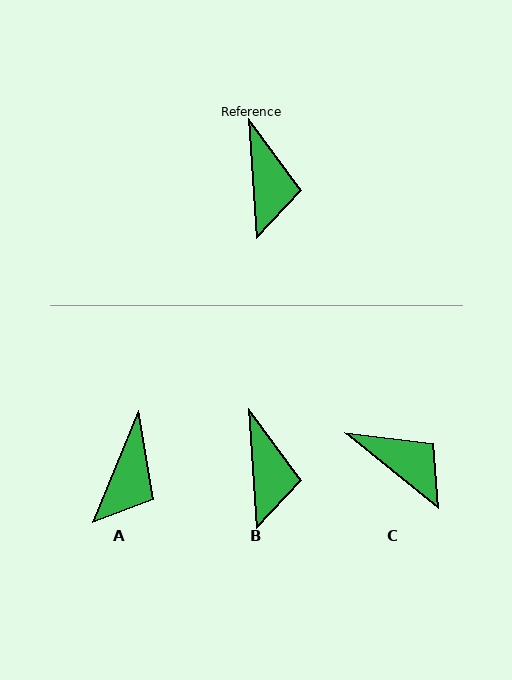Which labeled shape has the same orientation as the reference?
B.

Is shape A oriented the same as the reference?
No, it is off by about 26 degrees.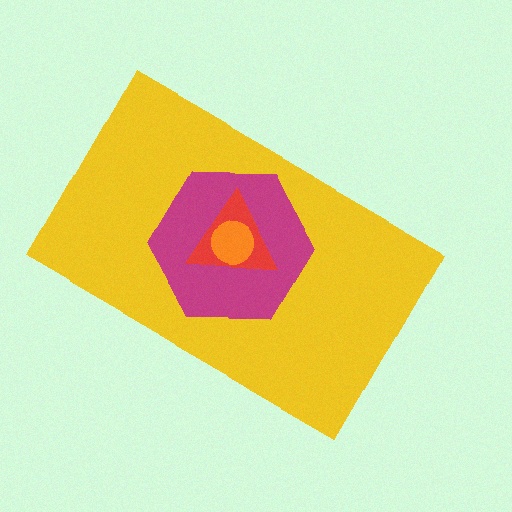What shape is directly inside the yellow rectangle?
The magenta hexagon.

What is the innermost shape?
The orange circle.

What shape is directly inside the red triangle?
The orange circle.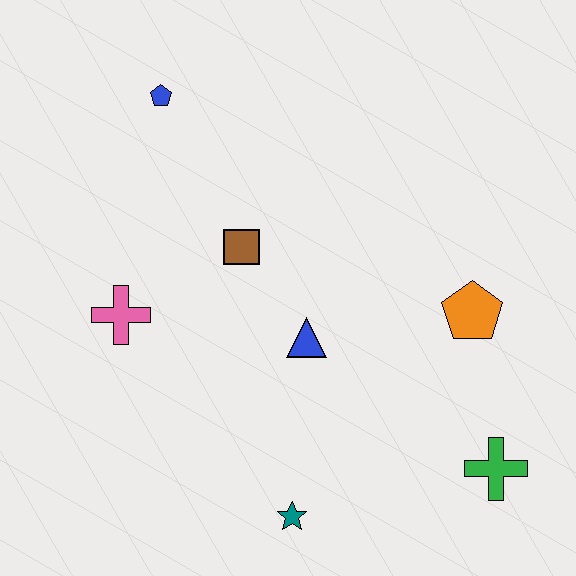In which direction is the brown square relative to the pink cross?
The brown square is to the right of the pink cross.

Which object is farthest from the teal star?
The blue pentagon is farthest from the teal star.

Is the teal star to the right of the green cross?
No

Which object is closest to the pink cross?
The brown square is closest to the pink cross.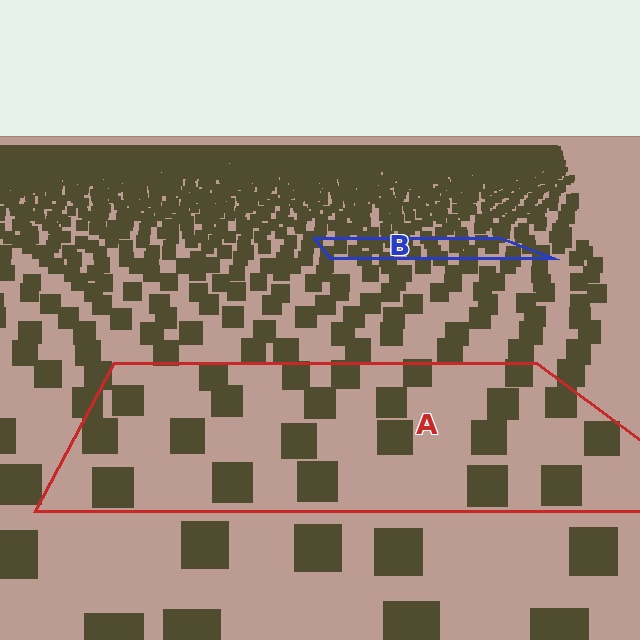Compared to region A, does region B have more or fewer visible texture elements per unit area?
Region B has more texture elements per unit area — they are packed more densely because it is farther away.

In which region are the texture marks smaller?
The texture marks are smaller in region B, because it is farther away.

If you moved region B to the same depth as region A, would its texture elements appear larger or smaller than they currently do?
They would appear larger. At a closer depth, the same texture elements are projected at a bigger on-screen size.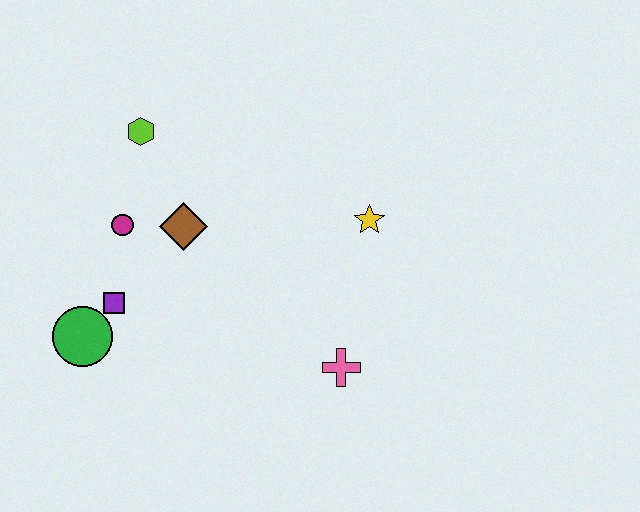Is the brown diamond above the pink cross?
Yes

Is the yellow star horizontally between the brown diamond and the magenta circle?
No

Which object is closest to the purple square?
The green circle is closest to the purple square.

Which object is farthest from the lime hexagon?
The pink cross is farthest from the lime hexagon.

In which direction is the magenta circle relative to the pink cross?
The magenta circle is to the left of the pink cross.